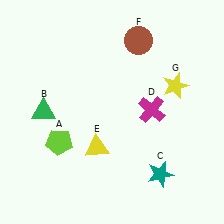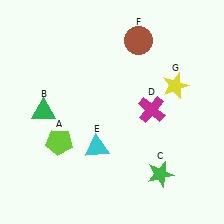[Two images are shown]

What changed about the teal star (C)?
In Image 1, C is teal. In Image 2, it changed to green.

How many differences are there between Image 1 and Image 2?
There are 2 differences between the two images.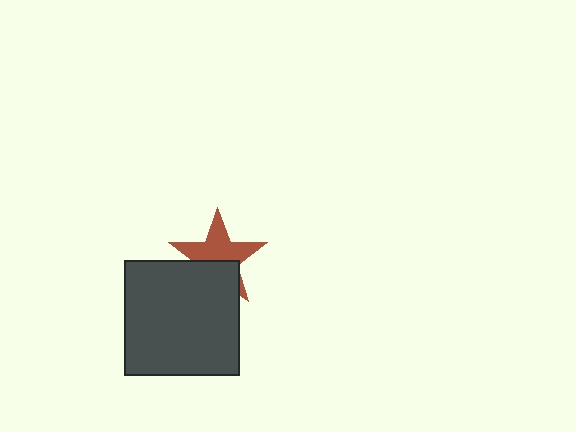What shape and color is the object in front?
The object in front is a dark gray square.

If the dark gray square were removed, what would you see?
You would see the complete brown star.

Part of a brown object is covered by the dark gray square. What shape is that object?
It is a star.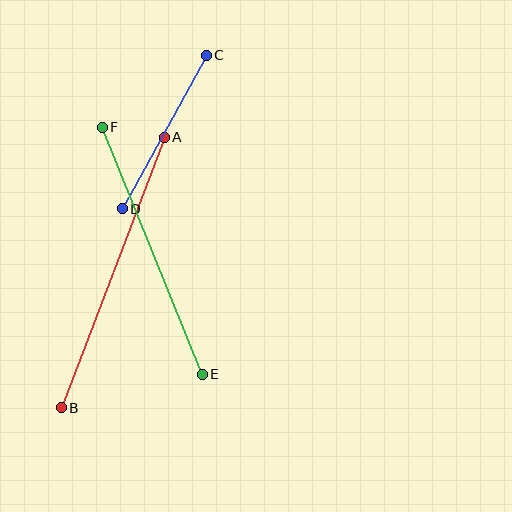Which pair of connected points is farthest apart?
Points A and B are farthest apart.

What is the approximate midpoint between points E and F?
The midpoint is at approximately (152, 251) pixels.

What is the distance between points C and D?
The distance is approximately 175 pixels.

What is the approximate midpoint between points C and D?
The midpoint is at approximately (164, 132) pixels.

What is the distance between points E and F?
The distance is approximately 266 pixels.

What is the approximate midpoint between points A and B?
The midpoint is at approximately (113, 273) pixels.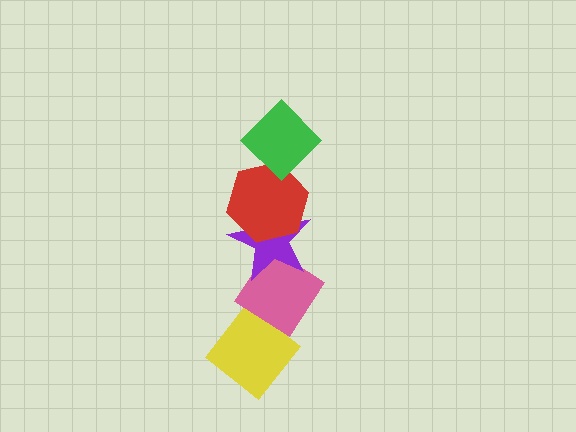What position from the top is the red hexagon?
The red hexagon is 2nd from the top.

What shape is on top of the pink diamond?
The purple star is on top of the pink diamond.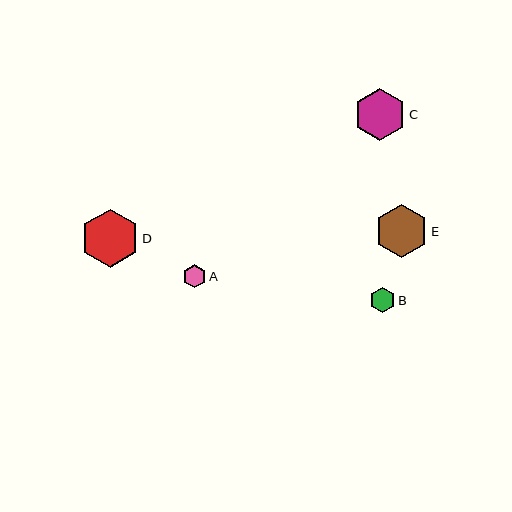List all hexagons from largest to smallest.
From largest to smallest: D, E, C, B, A.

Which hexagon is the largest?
Hexagon D is the largest with a size of approximately 59 pixels.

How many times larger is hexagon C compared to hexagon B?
Hexagon C is approximately 2.1 times the size of hexagon B.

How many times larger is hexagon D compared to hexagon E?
Hexagon D is approximately 1.1 times the size of hexagon E.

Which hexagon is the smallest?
Hexagon A is the smallest with a size of approximately 23 pixels.